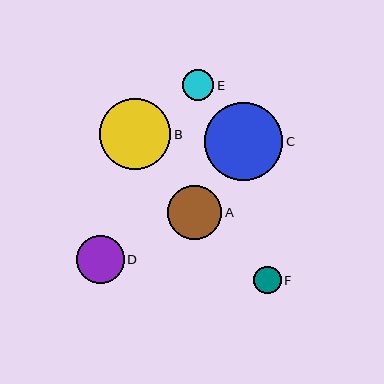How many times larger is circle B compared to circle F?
Circle B is approximately 2.6 times the size of circle F.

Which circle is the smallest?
Circle F is the smallest with a size of approximately 28 pixels.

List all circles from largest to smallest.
From largest to smallest: C, B, A, D, E, F.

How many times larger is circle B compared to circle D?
Circle B is approximately 1.5 times the size of circle D.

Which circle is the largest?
Circle C is the largest with a size of approximately 79 pixels.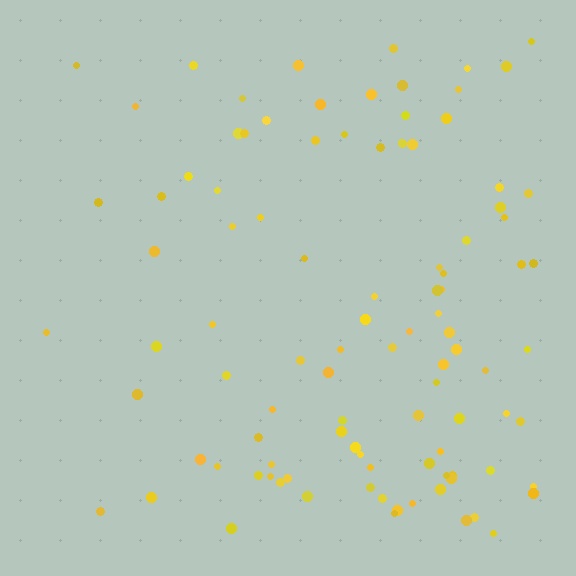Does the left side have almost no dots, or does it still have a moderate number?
Still a moderate number, just noticeably fewer than the right.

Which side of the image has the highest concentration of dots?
The right.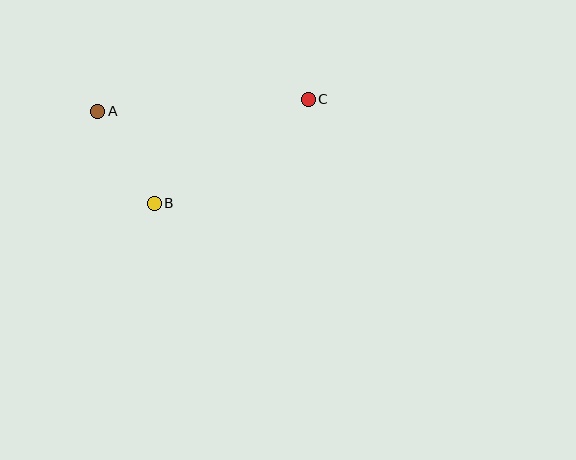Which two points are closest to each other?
Points A and B are closest to each other.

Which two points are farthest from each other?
Points A and C are farthest from each other.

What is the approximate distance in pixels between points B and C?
The distance between B and C is approximately 186 pixels.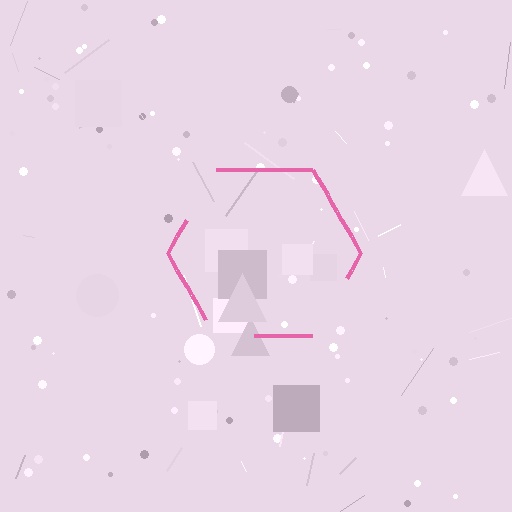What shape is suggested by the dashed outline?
The dashed outline suggests a hexagon.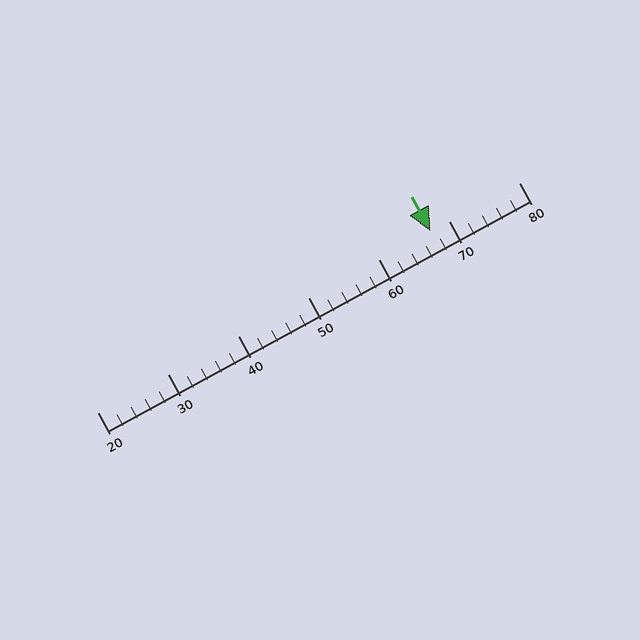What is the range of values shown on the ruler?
The ruler shows values from 20 to 80.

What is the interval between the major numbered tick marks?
The major tick marks are spaced 10 units apart.